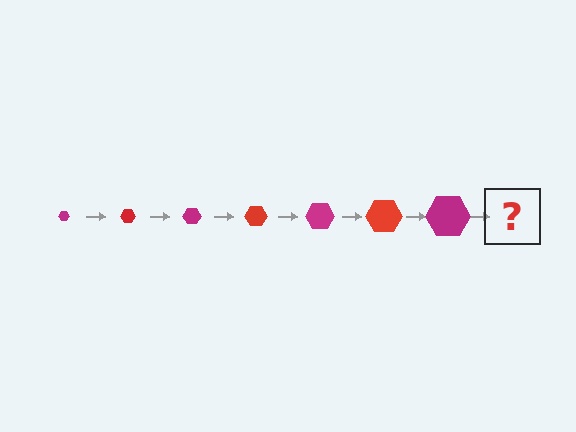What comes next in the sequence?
The next element should be a red hexagon, larger than the previous one.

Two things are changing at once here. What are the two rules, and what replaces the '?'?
The two rules are that the hexagon grows larger each step and the color cycles through magenta and red. The '?' should be a red hexagon, larger than the previous one.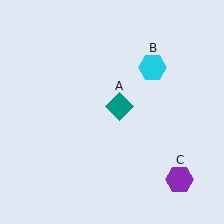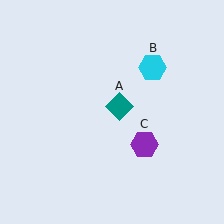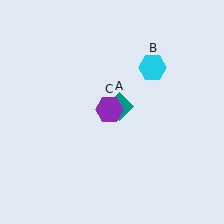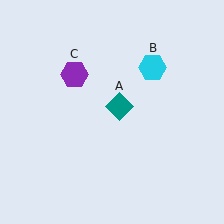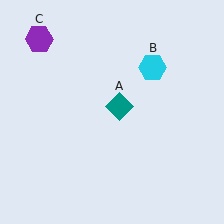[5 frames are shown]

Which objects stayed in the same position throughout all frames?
Teal diamond (object A) and cyan hexagon (object B) remained stationary.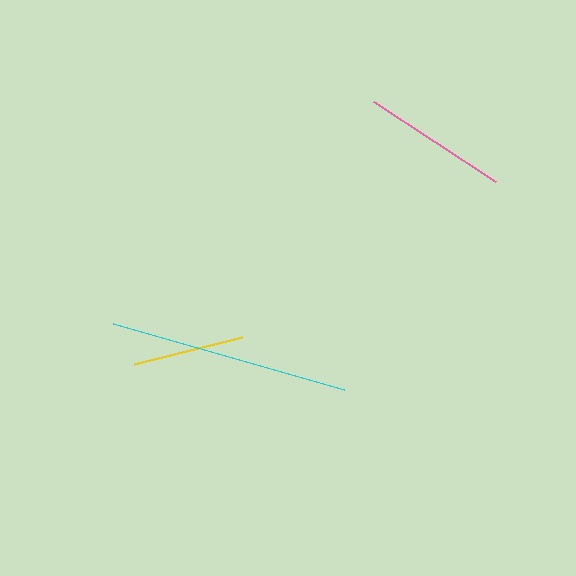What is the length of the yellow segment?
The yellow segment is approximately 112 pixels long.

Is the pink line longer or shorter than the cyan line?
The cyan line is longer than the pink line.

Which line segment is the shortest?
The yellow line is the shortest at approximately 112 pixels.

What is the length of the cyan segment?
The cyan segment is approximately 240 pixels long.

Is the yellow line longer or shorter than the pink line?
The pink line is longer than the yellow line.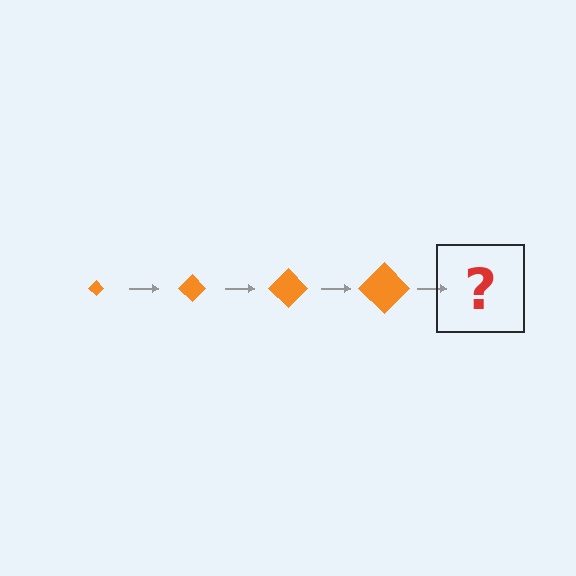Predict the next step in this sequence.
The next step is an orange diamond, larger than the previous one.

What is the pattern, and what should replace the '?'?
The pattern is that the diamond gets progressively larger each step. The '?' should be an orange diamond, larger than the previous one.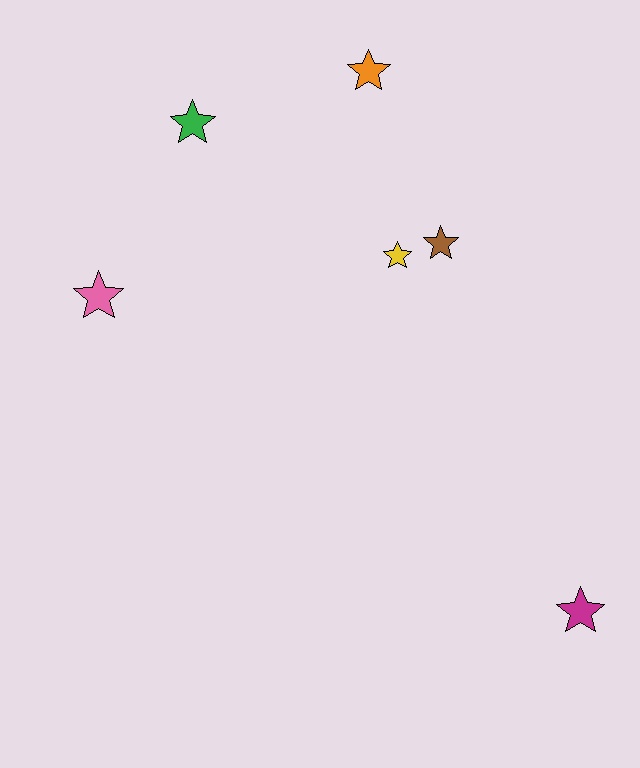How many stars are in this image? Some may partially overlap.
There are 6 stars.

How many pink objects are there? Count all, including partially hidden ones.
There is 1 pink object.